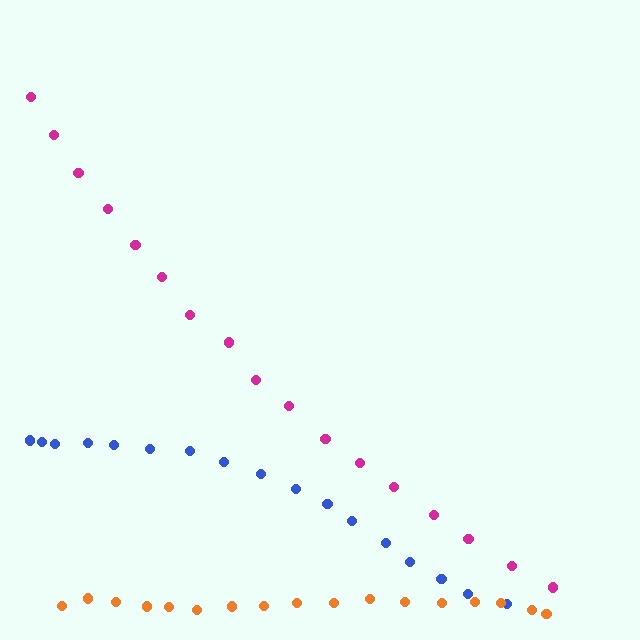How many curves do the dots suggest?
There are 3 distinct paths.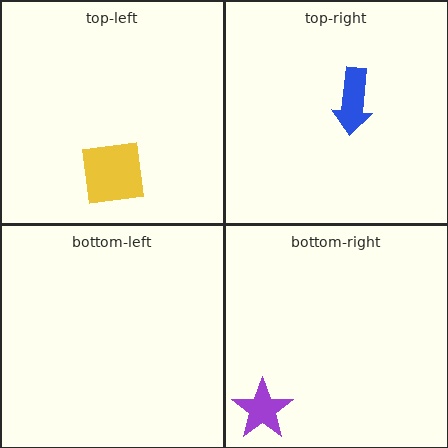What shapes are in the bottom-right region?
The purple star.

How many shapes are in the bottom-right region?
1.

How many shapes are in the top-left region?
1.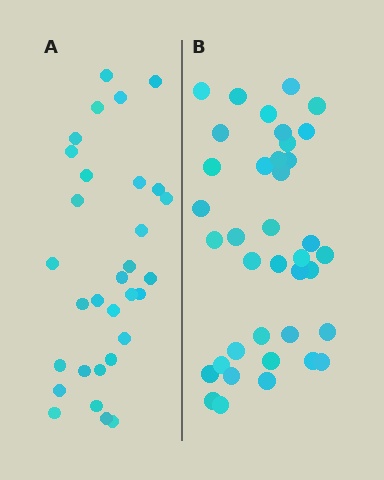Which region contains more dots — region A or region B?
Region B (the right region) has more dots.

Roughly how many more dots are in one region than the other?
Region B has roughly 8 or so more dots than region A.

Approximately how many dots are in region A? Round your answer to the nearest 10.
About 30 dots. (The exact count is 31, which rounds to 30.)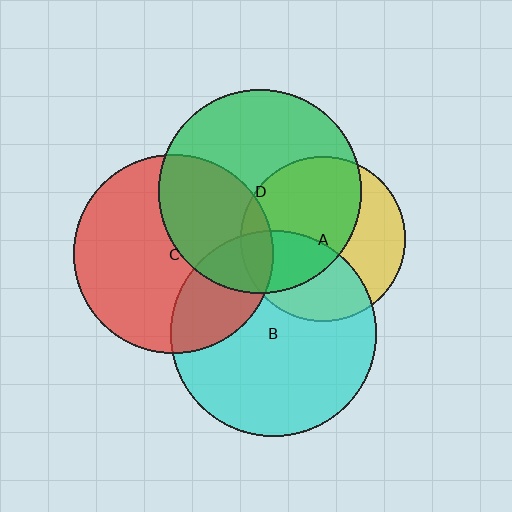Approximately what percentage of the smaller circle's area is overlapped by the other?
Approximately 40%.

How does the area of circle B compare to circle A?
Approximately 1.6 times.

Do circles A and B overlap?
Yes.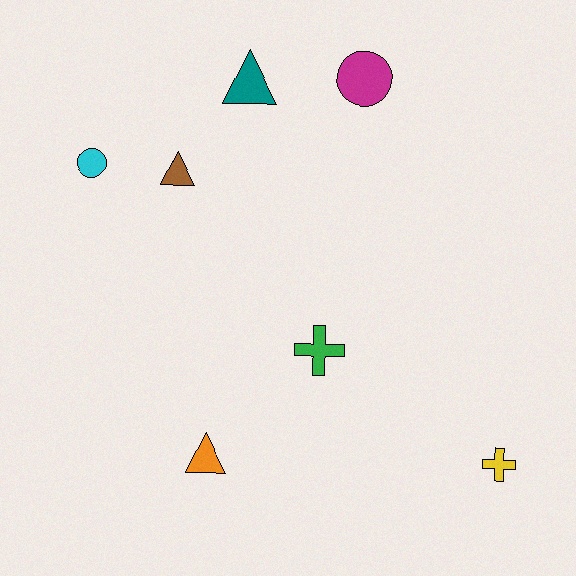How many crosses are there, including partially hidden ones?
There are 2 crosses.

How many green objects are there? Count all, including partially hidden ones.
There is 1 green object.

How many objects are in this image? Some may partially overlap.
There are 7 objects.